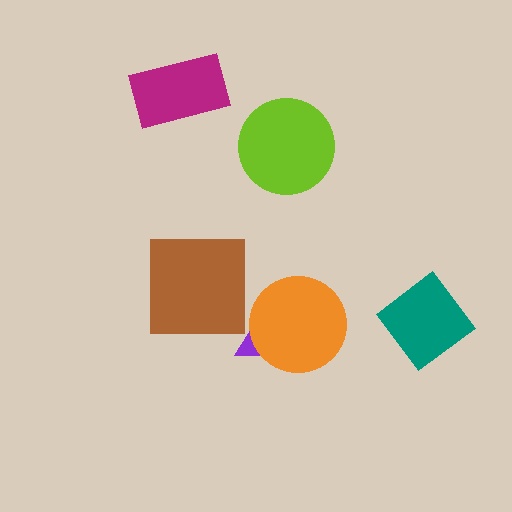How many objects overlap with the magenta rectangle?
0 objects overlap with the magenta rectangle.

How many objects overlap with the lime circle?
0 objects overlap with the lime circle.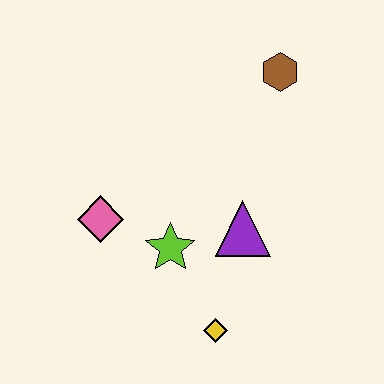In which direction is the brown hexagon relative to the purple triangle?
The brown hexagon is above the purple triangle.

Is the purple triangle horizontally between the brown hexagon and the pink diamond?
Yes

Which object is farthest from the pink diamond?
The brown hexagon is farthest from the pink diamond.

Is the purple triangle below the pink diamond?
Yes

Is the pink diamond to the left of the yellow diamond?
Yes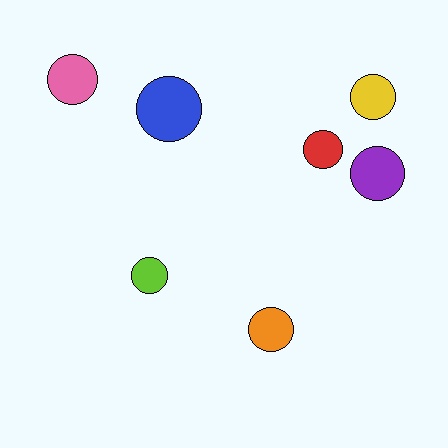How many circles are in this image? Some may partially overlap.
There are 7 circles.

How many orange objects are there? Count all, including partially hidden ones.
There is 1 orange object.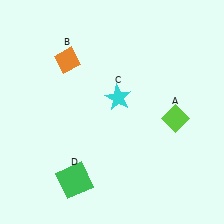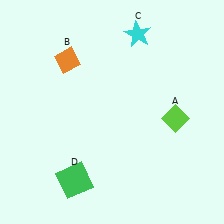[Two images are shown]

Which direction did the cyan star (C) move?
The cyan star (C) moved up.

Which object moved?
The cyan star (C) moved up.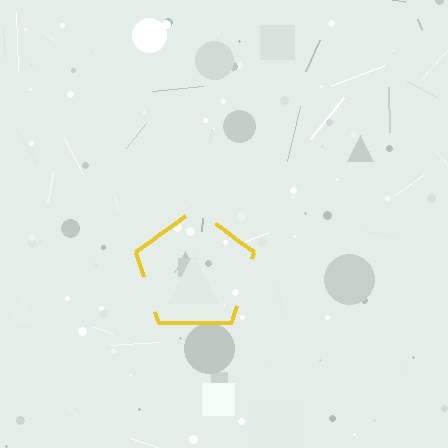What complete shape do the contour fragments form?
The contour fragments form a pentagon.